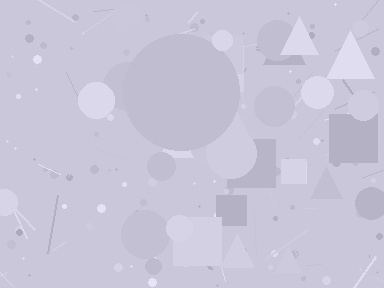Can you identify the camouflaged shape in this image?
The camouflaged shape is a circle.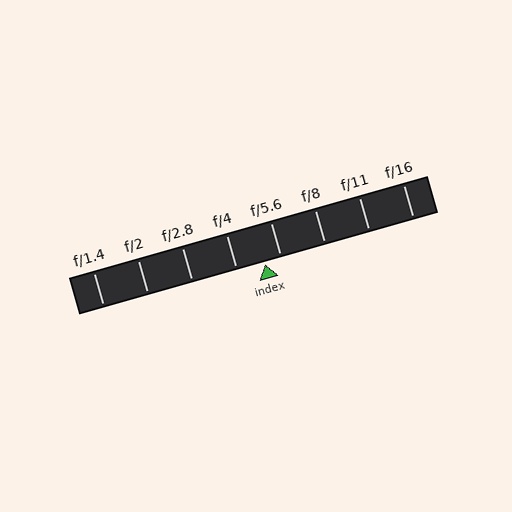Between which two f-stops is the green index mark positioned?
The index mark is between f/4 and f/5.6.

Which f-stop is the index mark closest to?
The index mark is closest to f/5.6.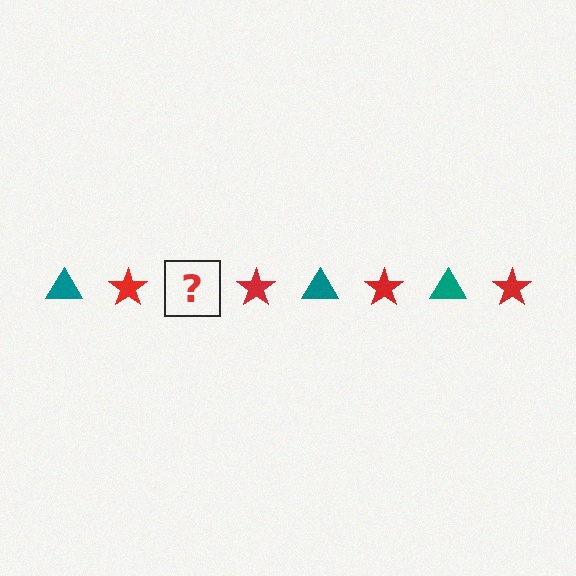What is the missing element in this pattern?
The missing element is a teal triangle.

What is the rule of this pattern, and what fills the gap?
The rule is that the pattern alternates between teal triangle and red star. The gap should be filled with a teal triangle.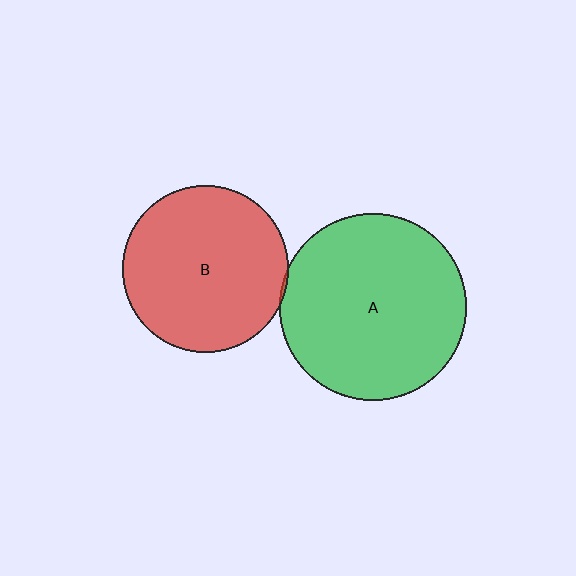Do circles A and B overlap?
Yes.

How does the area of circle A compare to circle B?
Approximately 1.3 times.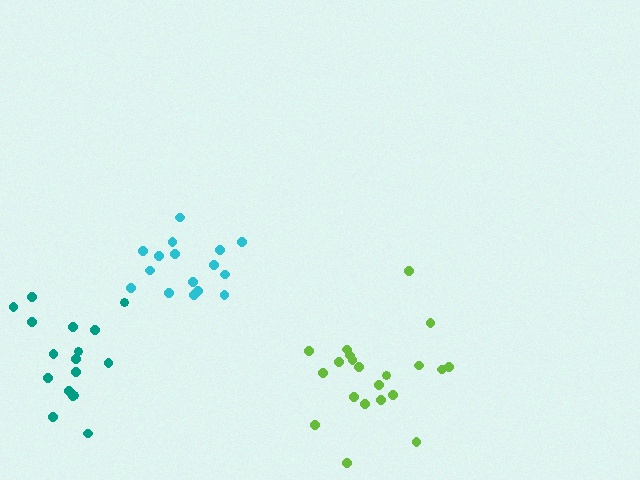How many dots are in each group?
Group 1: 16 dots, Group 2: 21 dots, Group 3: 18 dots (55 total).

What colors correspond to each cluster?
The clusters are colored: cyan, lime, teal.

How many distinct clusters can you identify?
There are 3 distinct clusters.